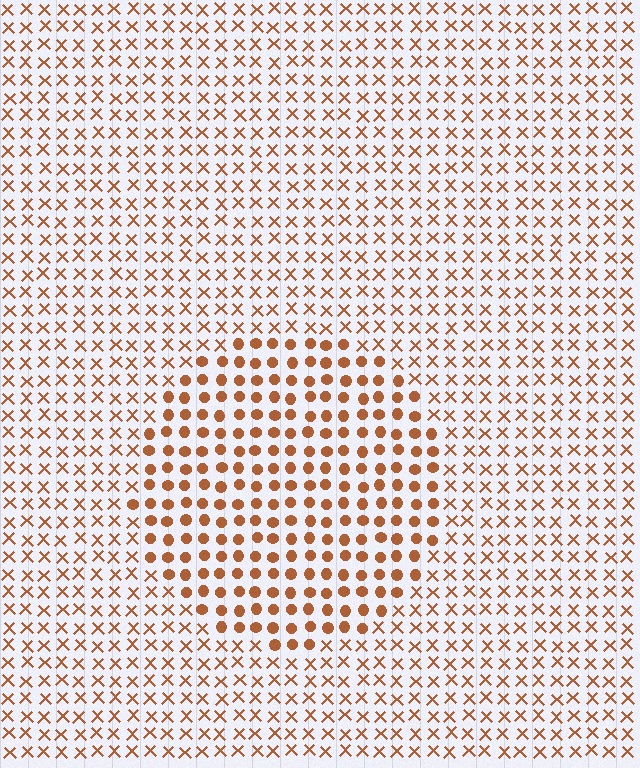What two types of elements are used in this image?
The image uses circles inside the circle region and X marks outside it.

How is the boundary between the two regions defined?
The boundary is defined by a change in element shape: circles inside vs. X marks outside. All elements share the same color and spacing.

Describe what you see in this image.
The image is filled with small brown elements arranged in a uniform grid. A circle-shaped region contains circles, while the surrounding area contains X marks. The boundary is defined purely by the change in element shape.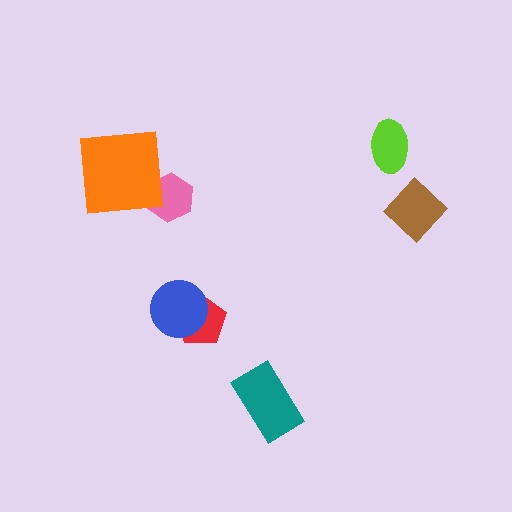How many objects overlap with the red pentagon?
1 object overlaps with the red pentagon.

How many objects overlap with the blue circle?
1 object overlaps with the blue circle.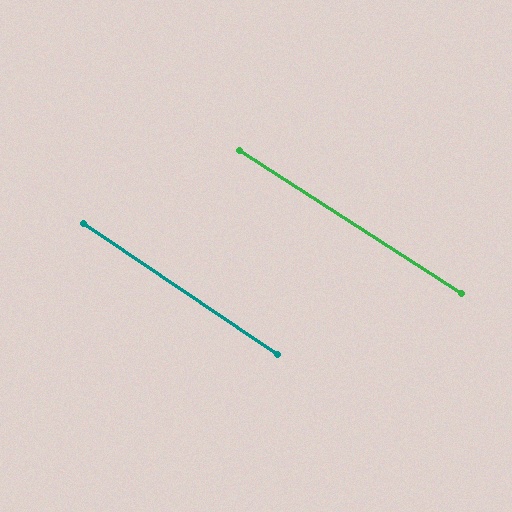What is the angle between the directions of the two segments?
Approximately 1 degree.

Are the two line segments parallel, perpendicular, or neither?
Parallel — their directions differ by only 1.4°.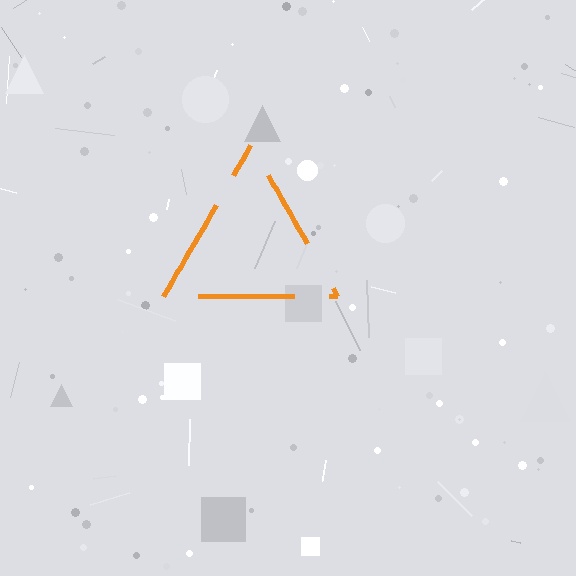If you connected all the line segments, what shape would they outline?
They would outline a triangle.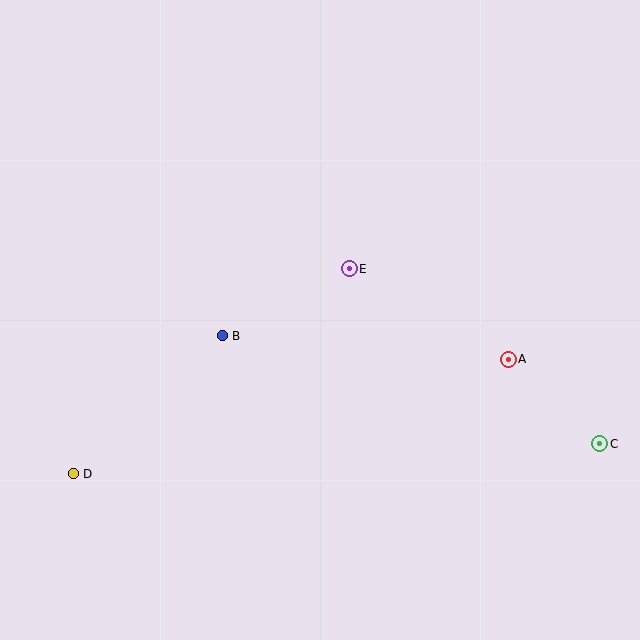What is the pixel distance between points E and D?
The distance between E and D is 344 pixels.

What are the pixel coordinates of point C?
Point C is at (600, 444).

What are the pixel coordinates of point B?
Point B is at (222, 336).